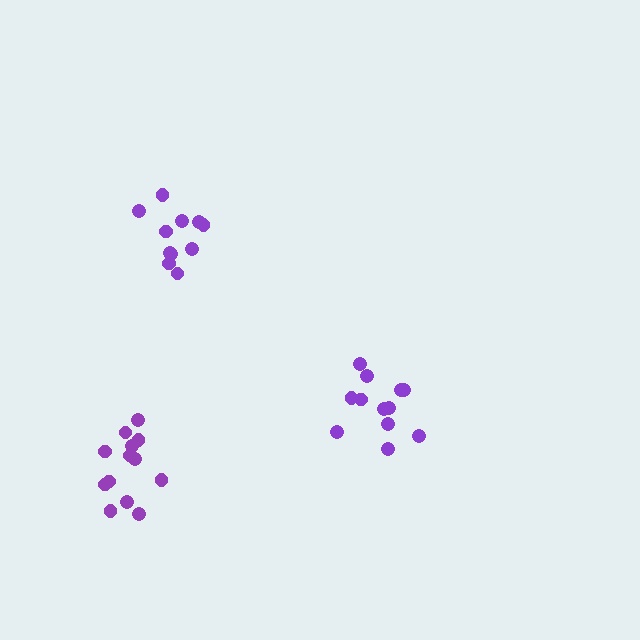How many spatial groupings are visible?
There are 3 spatial groupings.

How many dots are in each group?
Group 1: 12 dots, Group 2: 11 dots, Group 3: 13 dots (36 total).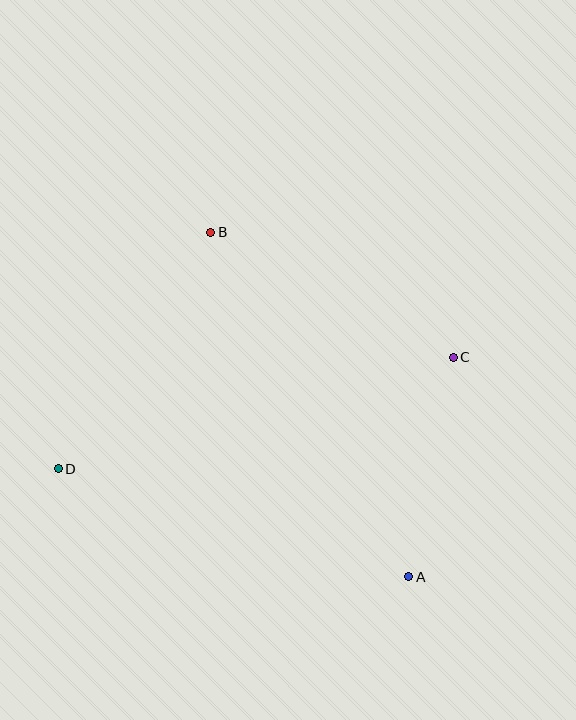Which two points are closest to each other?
Points A and C are closest to each other.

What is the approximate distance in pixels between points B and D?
The distance between B and D is approximately 282 pixels.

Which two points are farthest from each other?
Points C and D are farthest from each other.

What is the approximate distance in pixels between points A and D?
The distance between A and D is approximately 367 pixels.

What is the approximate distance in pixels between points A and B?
The distance between A and B is approximately 397 pixels.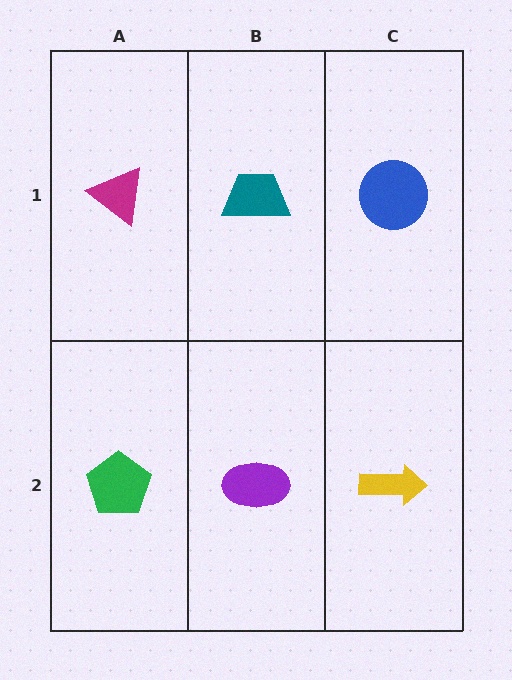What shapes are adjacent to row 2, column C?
A blue circle (row 1, column C), a purple ellipse (row 2, column B).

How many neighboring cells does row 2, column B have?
3.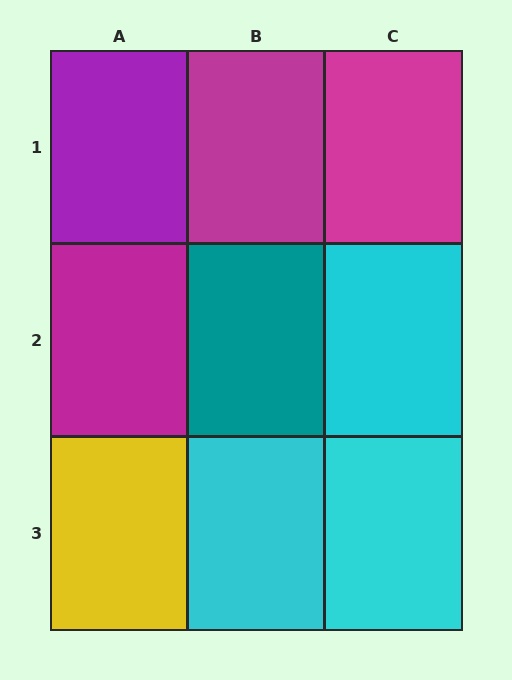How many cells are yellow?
1 cell is yellow.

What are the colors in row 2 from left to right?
Magenta, teal, cyan.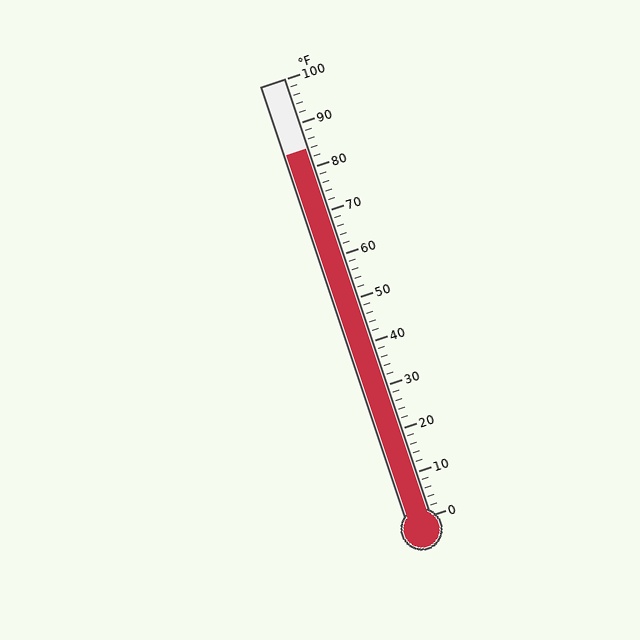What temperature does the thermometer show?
The thermometer shows approximately 84°F.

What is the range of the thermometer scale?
The thermometer scale ranges from 0°F to 100°F.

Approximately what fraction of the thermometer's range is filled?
The thermometer is filled to approximately 85% of its range.